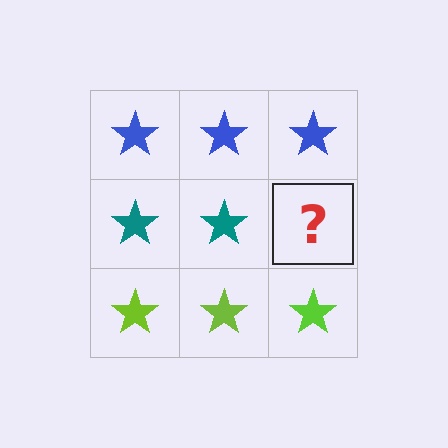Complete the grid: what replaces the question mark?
The question mark should be replaced with a teal star.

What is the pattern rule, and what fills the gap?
The rule is that each row has a consistent color. The gap should be filled with a teal star.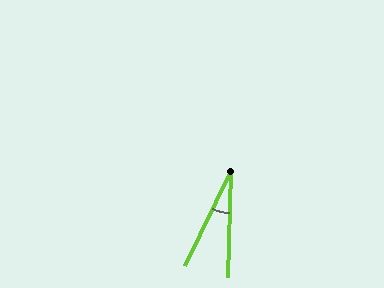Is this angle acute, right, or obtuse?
It is acute.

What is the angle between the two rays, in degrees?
Approximately 24 degrees.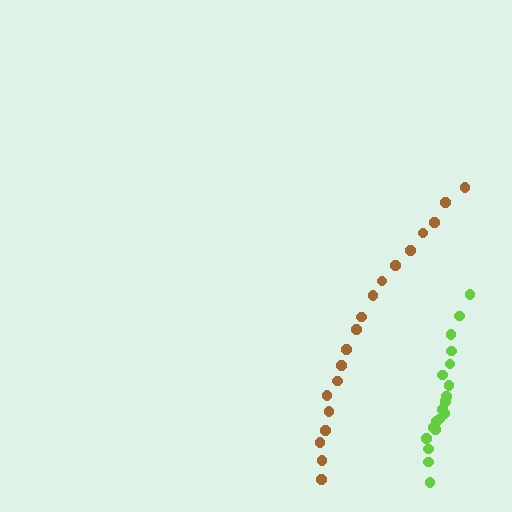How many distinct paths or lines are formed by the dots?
There are 2 distinct paths.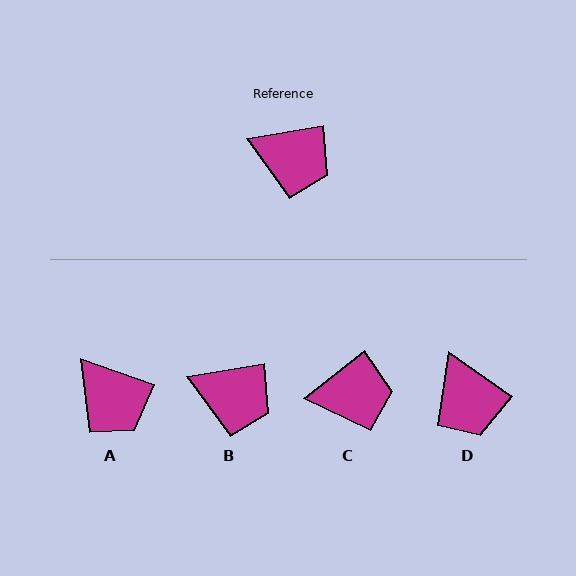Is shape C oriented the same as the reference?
No, it is off by about 28 degrees.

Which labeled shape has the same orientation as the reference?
B.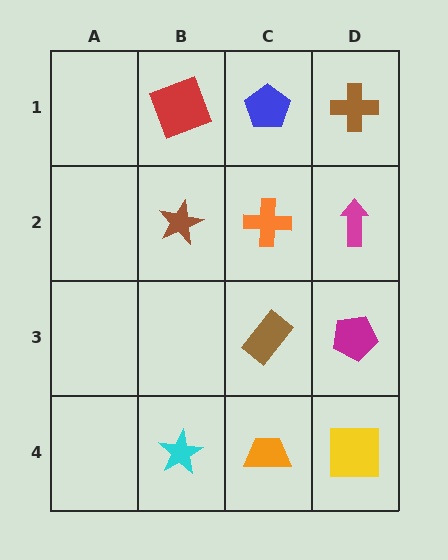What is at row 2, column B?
A brown star.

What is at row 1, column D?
A brown cross.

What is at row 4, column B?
A cyan star.